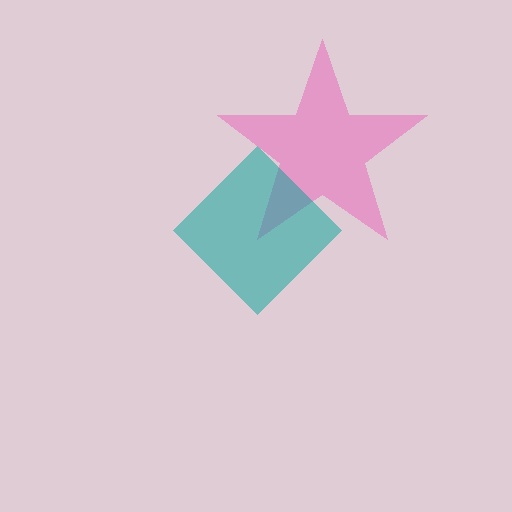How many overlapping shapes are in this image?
There are 2 overlapping shapes in the image.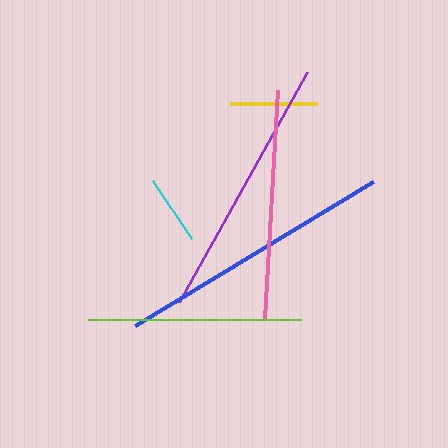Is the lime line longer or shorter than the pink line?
The pink line is longer than the lime line.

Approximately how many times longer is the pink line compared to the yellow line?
The pink line is approximately 2.6 times the length of the yellow line.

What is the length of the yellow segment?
The yellow segment is approximately 87 pixels long.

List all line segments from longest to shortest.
From longest to shortest: blue, purple, pink, lime, yellow, cyan.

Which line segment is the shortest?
The cyan line is the shortest at approximately 70 pixels.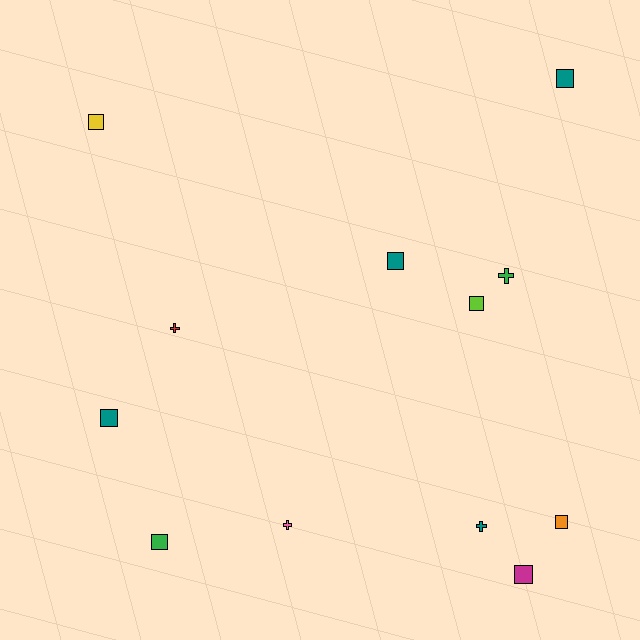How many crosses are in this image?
There are 4 crosses.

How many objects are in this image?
There are 12 objects.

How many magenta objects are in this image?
There is 1 magenta object.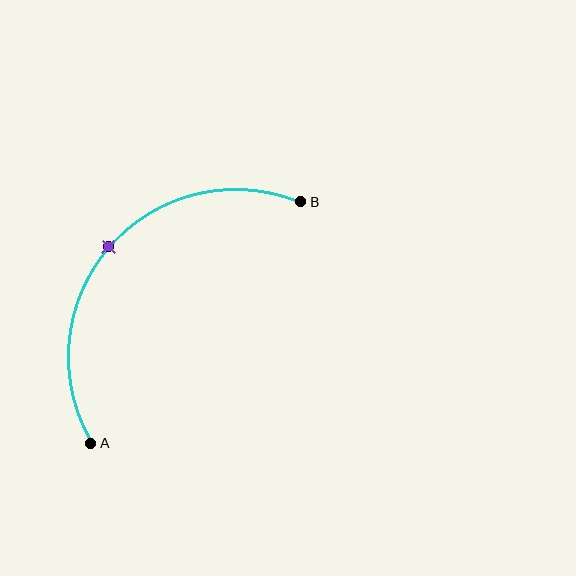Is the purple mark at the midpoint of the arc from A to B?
Yes. The purple mark lies on the arc at equal arc-length from both A and B — it is the arc midpoint.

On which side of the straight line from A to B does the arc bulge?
The arc bulges above and to the left of the straight line connecting A and B.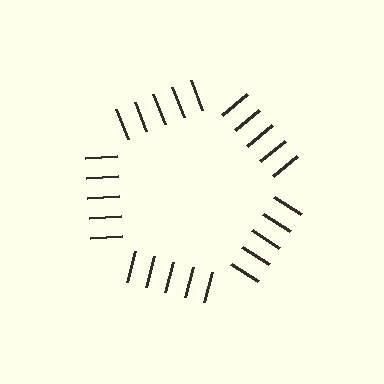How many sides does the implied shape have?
5 sides — the line-ends trace a pentagon.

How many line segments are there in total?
25 — 5 along each of the 5 edges.